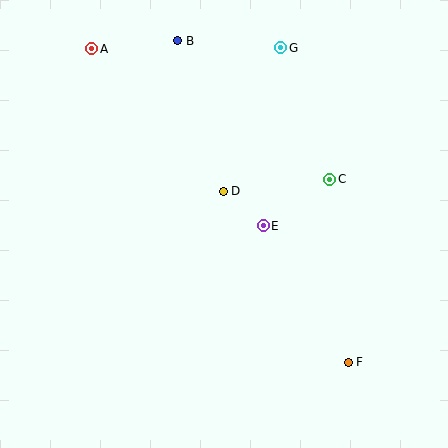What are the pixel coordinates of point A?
Point A is at (92, 49).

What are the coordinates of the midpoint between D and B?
The midpoint between D and B is at (201, 116).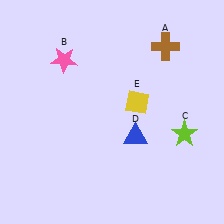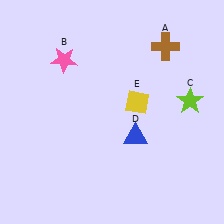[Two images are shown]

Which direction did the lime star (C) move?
The lime star (C) moved up.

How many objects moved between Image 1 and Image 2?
1 object moved between the two images.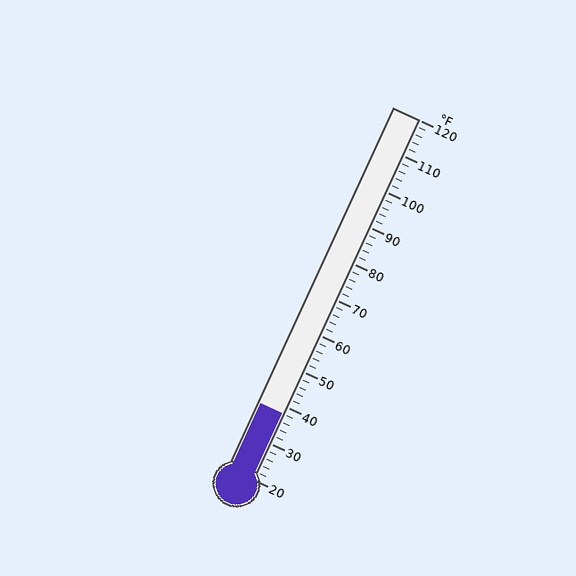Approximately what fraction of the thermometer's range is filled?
The thermometer is filled to approximately 20% of its range.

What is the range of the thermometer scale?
The thermometer scale ranges from 20°F to 120°F.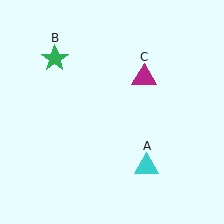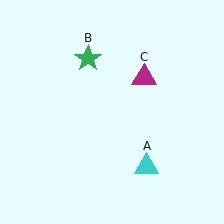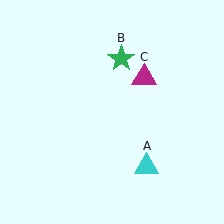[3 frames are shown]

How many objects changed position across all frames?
1 object changed position: green star (object B).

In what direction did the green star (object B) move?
The green star (object B) moved right.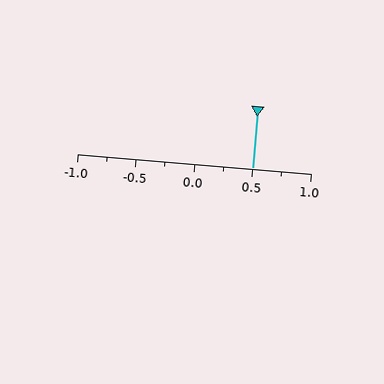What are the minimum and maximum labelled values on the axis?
The axis runs from -1.0 to 1.0.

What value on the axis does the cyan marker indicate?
The marker indicates approximately 0.5.